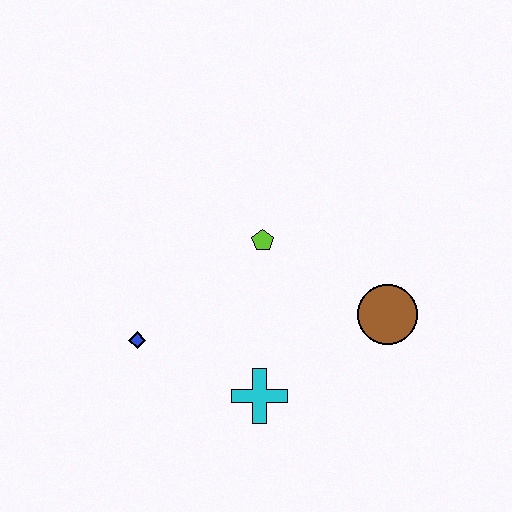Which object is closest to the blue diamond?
The cyan cross is closest to the blue diamond.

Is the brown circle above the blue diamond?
Yes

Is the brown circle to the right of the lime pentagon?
Yes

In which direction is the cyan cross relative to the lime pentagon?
The cyan cross is below the lime pentagon.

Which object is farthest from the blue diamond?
The brown circle is farthest from the blue diamond.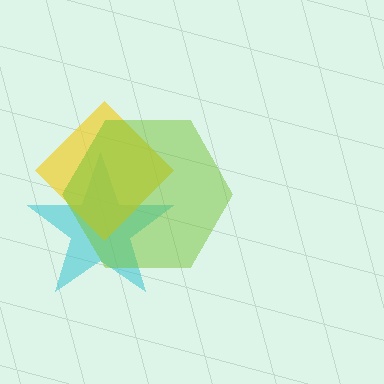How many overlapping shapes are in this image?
There are 3 overlapping shapes in the image.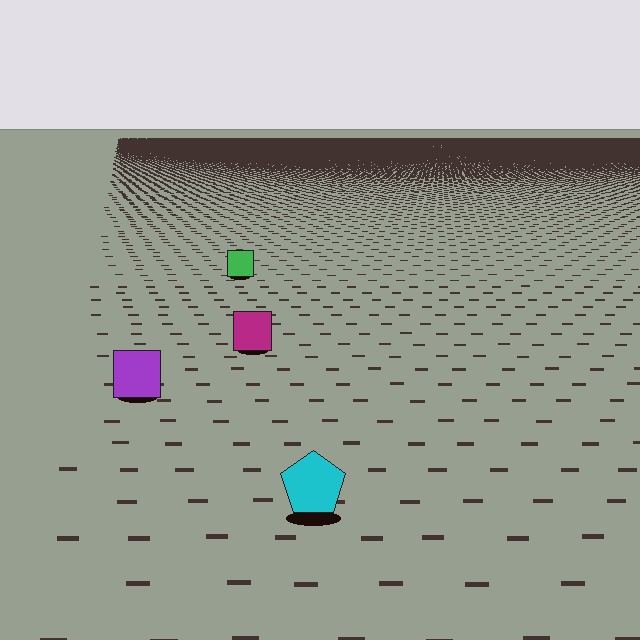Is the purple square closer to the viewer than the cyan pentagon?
No. The cyan pentagon is closer — you can tell from the texture gradient: the ground texture is coarser near it.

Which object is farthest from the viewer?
The green square is farthest from the viewer. It appears smaller and the ground texture around it is denser.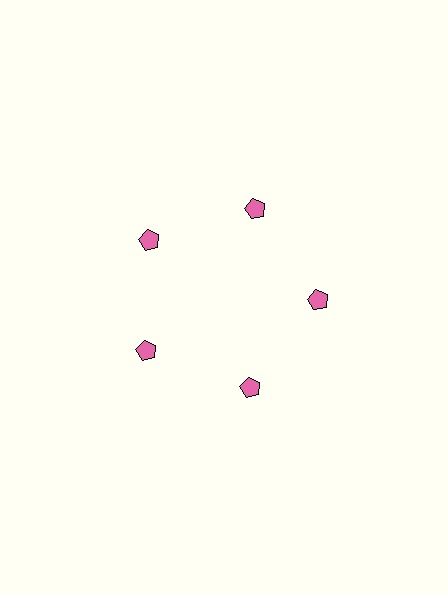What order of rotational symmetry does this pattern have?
This pattern has 5-fold rotational symmetry.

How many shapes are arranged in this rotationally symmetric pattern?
There are 5 shapes, arranged in 5 groups of 1.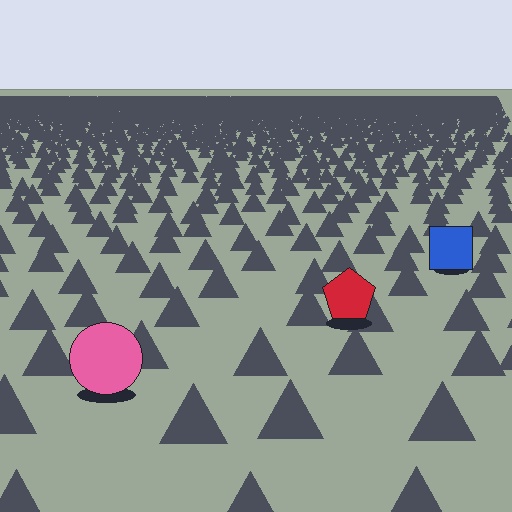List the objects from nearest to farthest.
From nearest to farthest: the pink circle, the red pentagon, the blue square.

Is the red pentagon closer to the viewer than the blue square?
Yes. The red pentagon is closer — you can tell from the texture gradient: the ground texture is coarser near it.